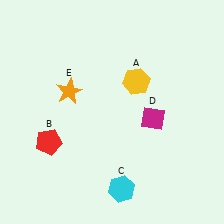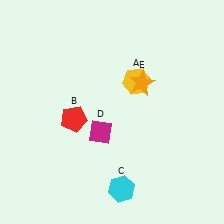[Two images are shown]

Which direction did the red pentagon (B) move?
The red pentagon (B) moved right.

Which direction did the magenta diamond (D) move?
The magenta diamond (D) moved left.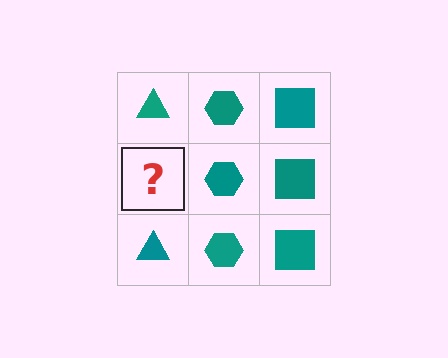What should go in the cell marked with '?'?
The missing cell should contain a teal triangle.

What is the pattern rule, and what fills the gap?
The rule is that each column has a consistent shape. The gap should be filled with a teal triangle.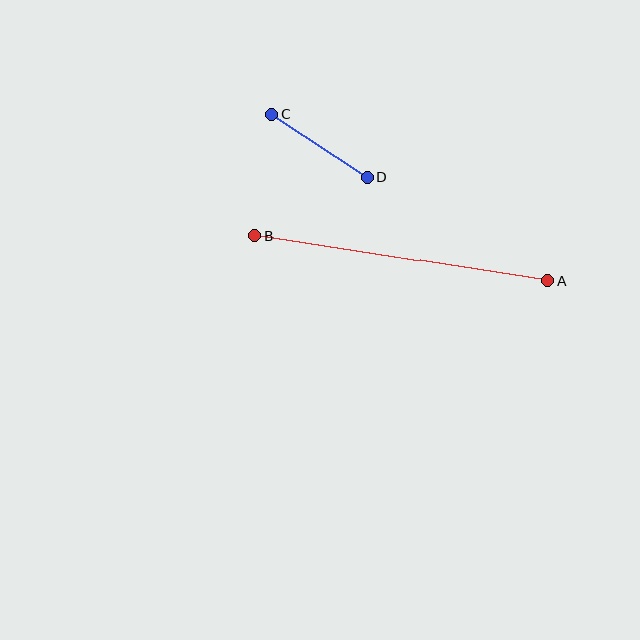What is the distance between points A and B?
The distance is approximately 296 pixels.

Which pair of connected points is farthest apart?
Points A and B are farthest apart.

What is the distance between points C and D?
The distance is approximately 114 pixels.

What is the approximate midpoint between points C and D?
The midpoint is at approximately (320, 146) pixels.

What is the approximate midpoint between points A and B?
The midpoint is at approximately (401, 258) pixels.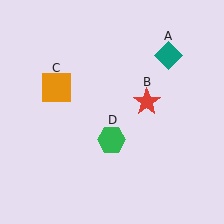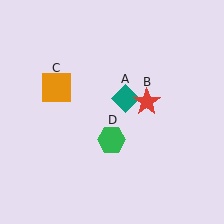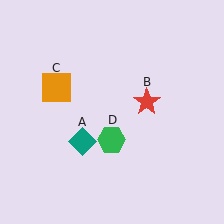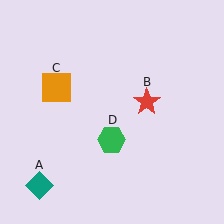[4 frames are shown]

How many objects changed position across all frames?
1 object changed position: teal diamond (object A).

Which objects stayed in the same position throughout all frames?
Red star (object B) and orange square (object C) and green hexagon (object D) remained stationary.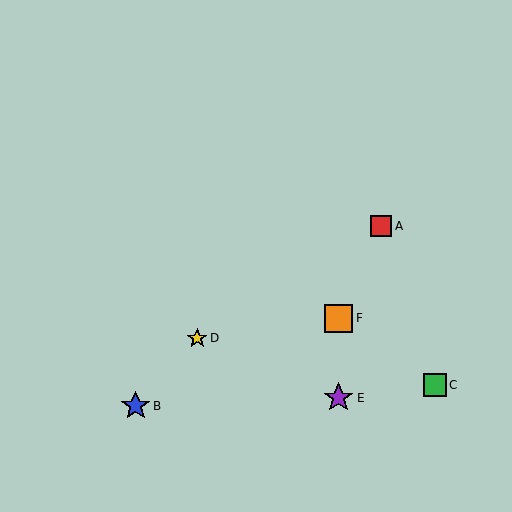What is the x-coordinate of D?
Object D is at x≈197.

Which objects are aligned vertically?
Objects E, F are aligned vertically.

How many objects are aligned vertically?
2 objects (E, F) are aligned vertically.